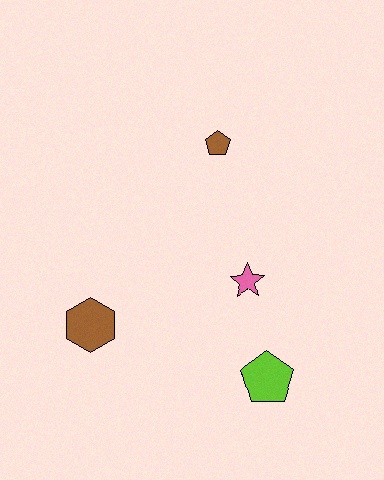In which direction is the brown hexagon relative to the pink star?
The brown hexagon is to the left of the pink star.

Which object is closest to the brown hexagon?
The pink star is closest to the brown hexagon.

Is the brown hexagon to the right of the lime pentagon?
No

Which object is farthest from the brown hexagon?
The brown pentagon is farthest from the brown hexagon.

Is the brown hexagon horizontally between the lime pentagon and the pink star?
No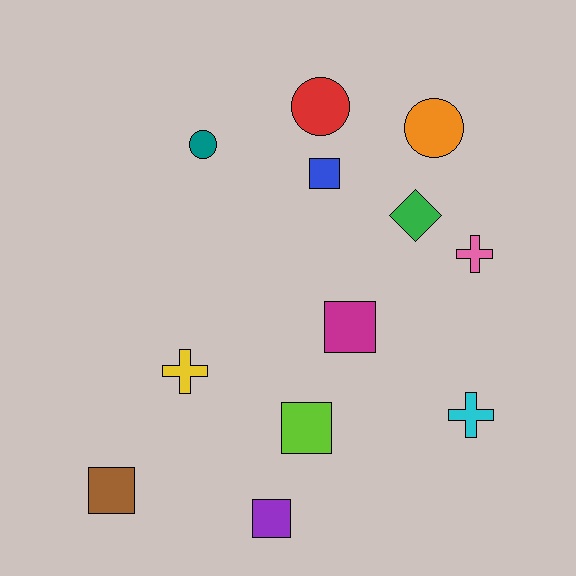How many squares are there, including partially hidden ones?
There are 5 squares.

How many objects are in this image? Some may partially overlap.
There are 12 objects.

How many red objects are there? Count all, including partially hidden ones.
There is 1 red object.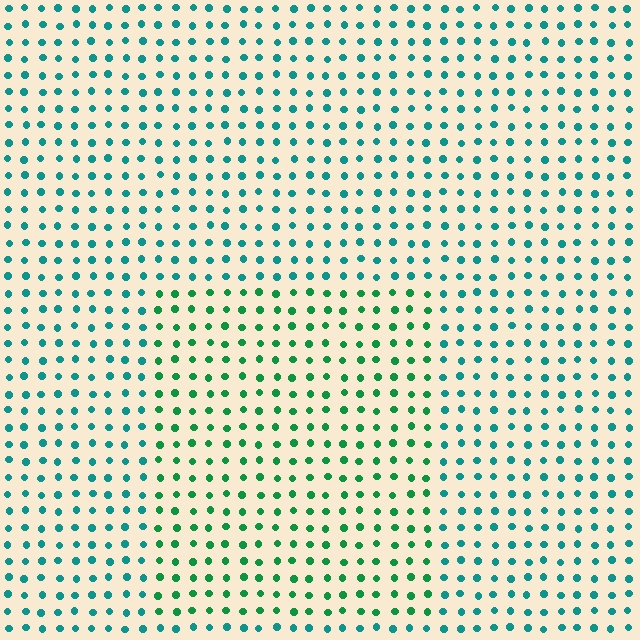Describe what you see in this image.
The image is filled with small teal elements in a uniform arrangement. A rectangle-shaped region is visible where the elements are tinted to a slightly different hue, forming a subtle color boundary.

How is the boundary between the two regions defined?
The boundary is defined purely by a slight shift in hue (about 35 degrees). Spacing, size, and orientation are identical on both sides.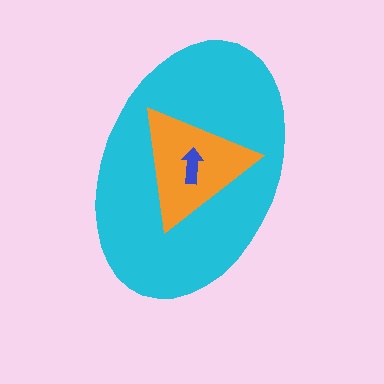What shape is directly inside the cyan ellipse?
The orange triangle.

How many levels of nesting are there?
3.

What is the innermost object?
The blue arrow.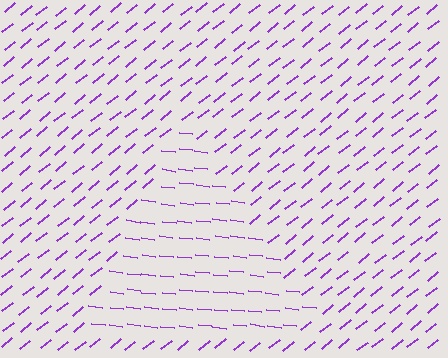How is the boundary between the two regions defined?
The boundary is defined purely by a change in line orientation (approximately 45 degrees difference). All lines are the same color and thickness.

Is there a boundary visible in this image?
Yes, there is a texture boundary formed by a change in line orientation.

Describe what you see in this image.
The image is filled with small purple line segments. A triangle region in the image has lines oriented differently from the surrounding lines, creating a visible texture boundary.